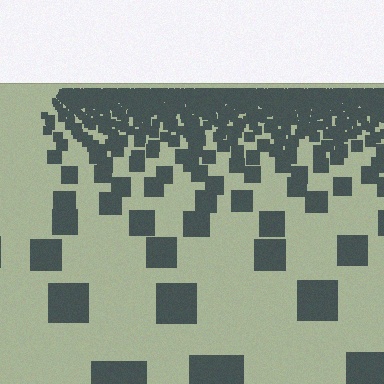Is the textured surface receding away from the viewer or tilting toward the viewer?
The surface is receding away from the viewer. Texture elements get smaller and denser toward the top.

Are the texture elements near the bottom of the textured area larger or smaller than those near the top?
Larger. Near the bottom, elements are closer to the viewer and appear at a bigger on-screen size.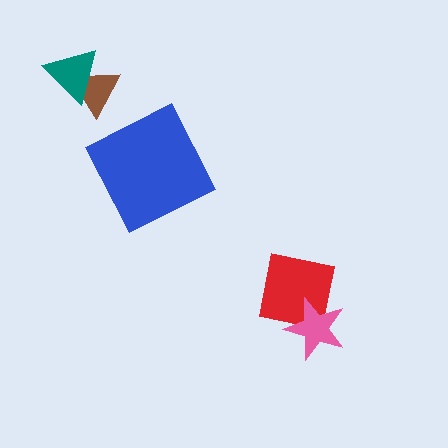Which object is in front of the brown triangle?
The teal triangle is in front of the brown triangle.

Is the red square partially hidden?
Yes, it is partially covered by another shape.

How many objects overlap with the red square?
1 object overlaps with the red square.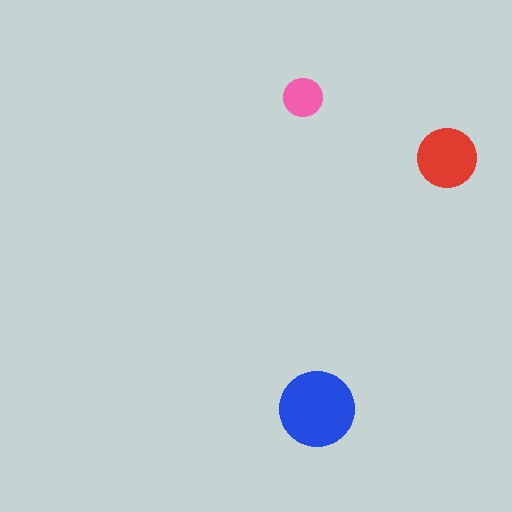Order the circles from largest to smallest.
the blue one, the red one, the pink one.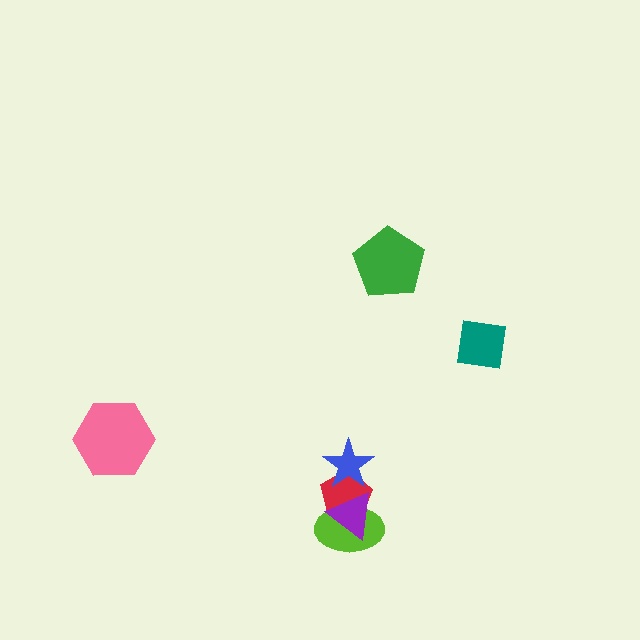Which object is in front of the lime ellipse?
The purple triangle is in front of the lime ellipse.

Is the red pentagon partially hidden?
Yes, it is partially covered by another shape.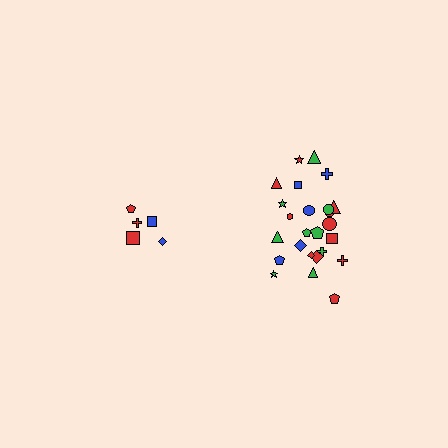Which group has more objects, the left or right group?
The right group.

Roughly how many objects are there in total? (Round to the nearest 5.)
Roughly 30 objects in total.